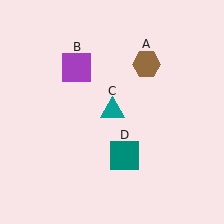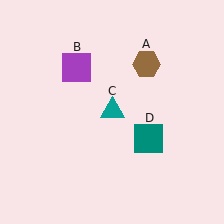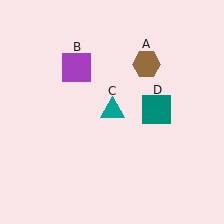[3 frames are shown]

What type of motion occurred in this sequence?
The teal square (object D) rotated counterclockwise around the center of the scene.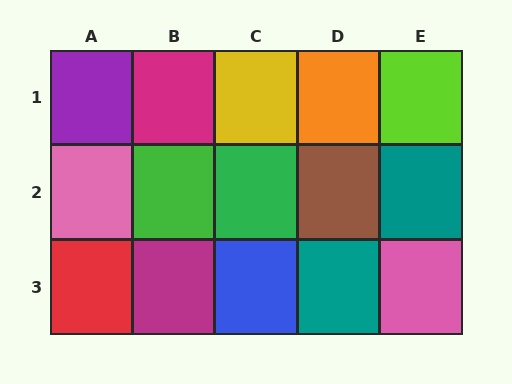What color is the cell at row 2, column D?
Brown.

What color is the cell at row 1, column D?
Orange.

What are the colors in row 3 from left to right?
Red, magenta, blue, teal, pink.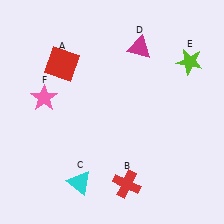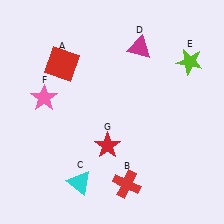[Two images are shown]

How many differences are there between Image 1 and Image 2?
There is 1 difference between the two images.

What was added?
A red star (G) was added in Image 2.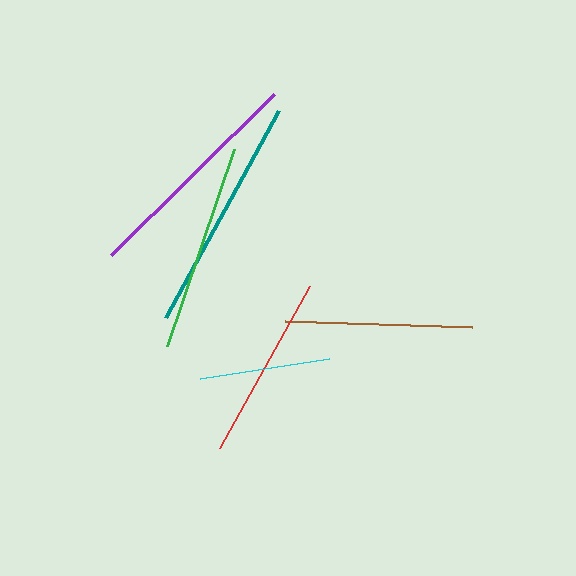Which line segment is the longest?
The teal line is the longest at approximately 236 pixels.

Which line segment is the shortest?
The cyan line is the shortest at approximately 130 pixels.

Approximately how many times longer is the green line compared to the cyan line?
The green line is approximately 1.6 times the length of the cyan line.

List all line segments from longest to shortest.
From longest to shortest: teal, purple, green, brown, red, cyan.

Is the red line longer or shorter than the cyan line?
The red line is longer than the cyan line.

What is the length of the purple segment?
The purple segment is approximately 230 pixels long.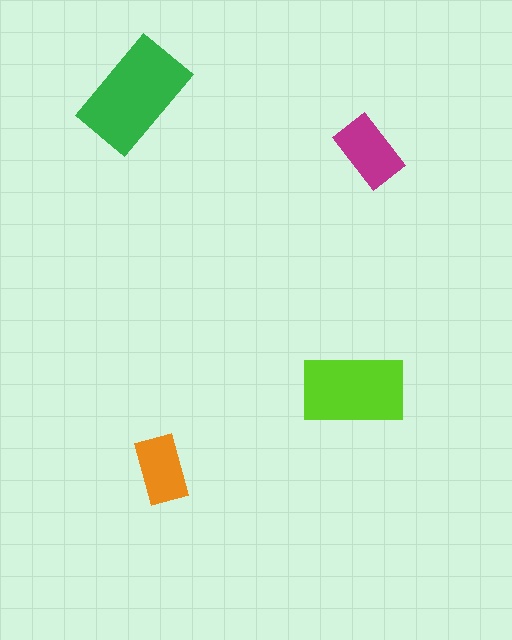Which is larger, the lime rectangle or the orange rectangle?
The lime one.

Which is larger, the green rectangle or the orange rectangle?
The green one.